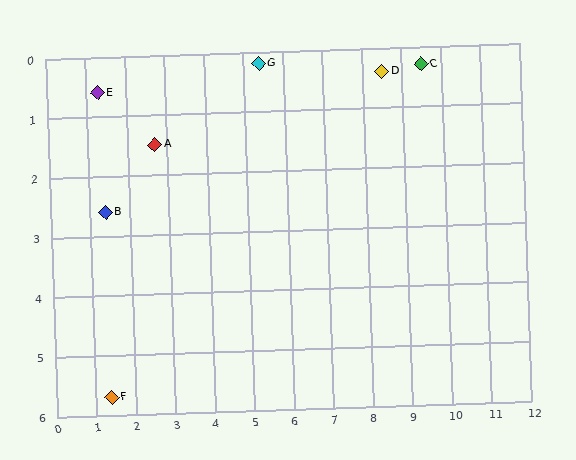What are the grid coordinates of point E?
Point E is at approximately (1.3, 0.6).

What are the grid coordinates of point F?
Point F is at approximately (1.4, 5.7).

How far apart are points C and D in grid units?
Points C and D are about 1.0 grid units apart.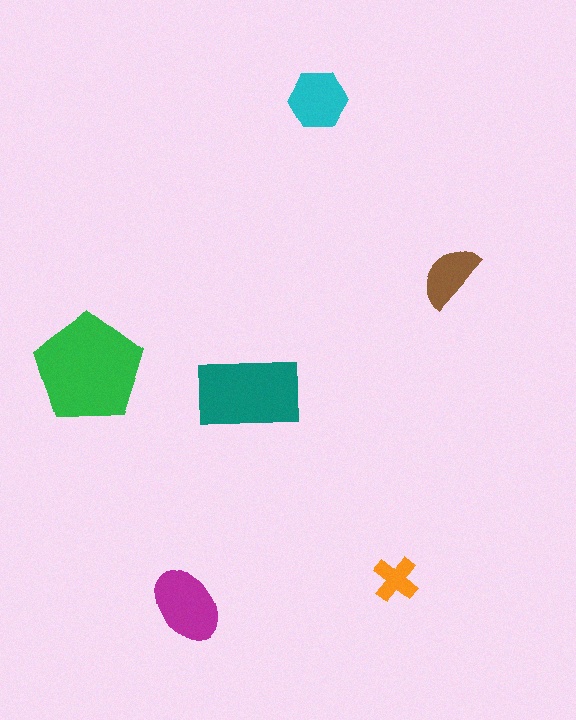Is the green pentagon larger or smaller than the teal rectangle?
Larger.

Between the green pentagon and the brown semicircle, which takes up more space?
The green pentagon.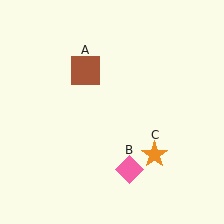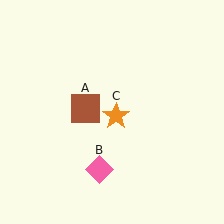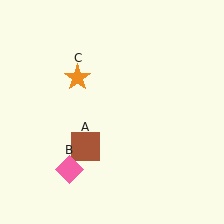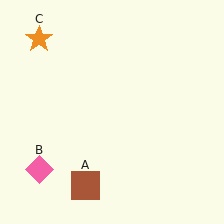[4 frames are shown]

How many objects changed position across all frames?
3 objects changed position: brown square (object A), pink diamond (object B), orange star (object C).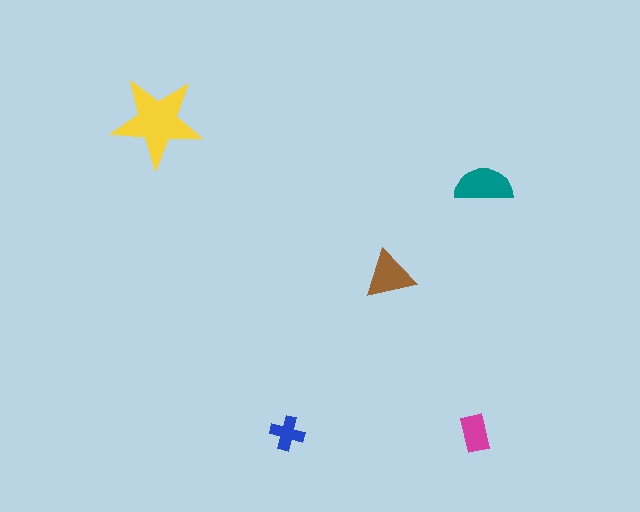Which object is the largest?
The yellow star.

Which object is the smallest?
The blue cross.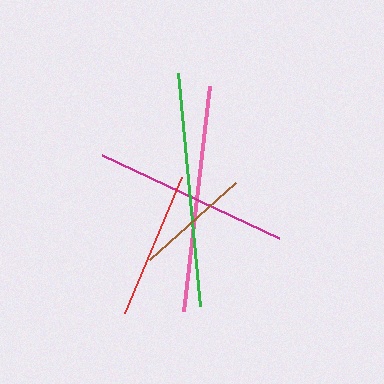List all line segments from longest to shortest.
From longest to shortest: green, pink, magenta, red, brown.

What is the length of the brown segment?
The brown segment is approximately 115 pixels long.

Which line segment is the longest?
The green line is the longest at approximately 234 pixels.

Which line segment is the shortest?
The brown line is the shortest at approximately 115 pixels.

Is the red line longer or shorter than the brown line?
The red line is longer than the brown line.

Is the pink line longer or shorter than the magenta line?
The pink line is longer than the magenta line.